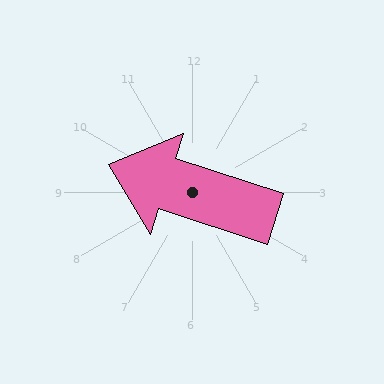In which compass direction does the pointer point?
West.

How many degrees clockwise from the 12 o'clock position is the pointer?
Approximately 288 degrees.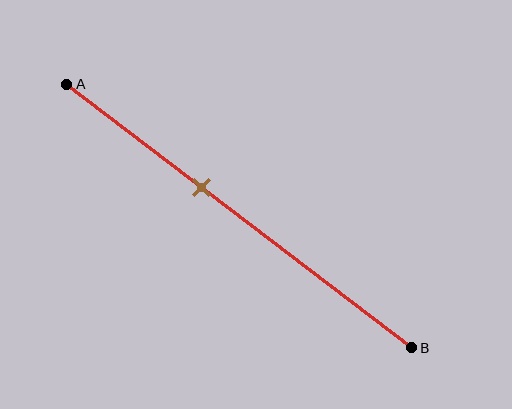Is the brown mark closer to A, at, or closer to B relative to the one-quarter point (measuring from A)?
The brown mark is closer to point B than the one-quarter point of segment AB.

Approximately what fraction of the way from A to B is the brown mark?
The brown mark is approximately 40% of the way from A to B.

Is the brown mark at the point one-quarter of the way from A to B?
No, the mark is at about 40% from A, not at the 25% one-quarter point.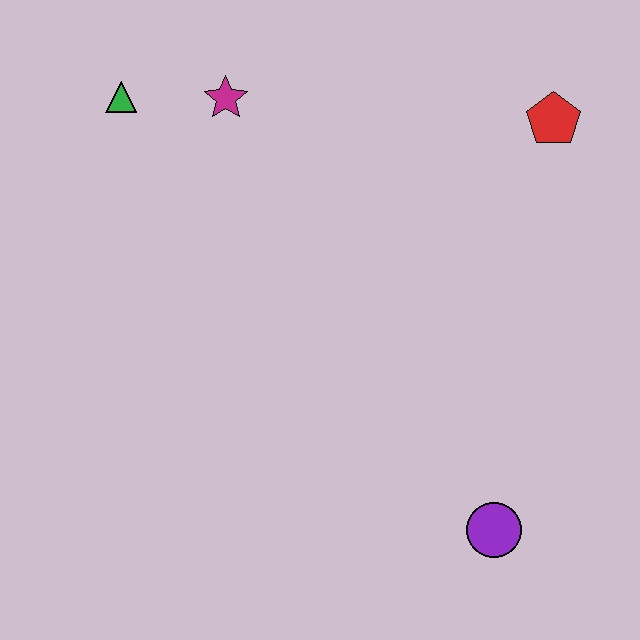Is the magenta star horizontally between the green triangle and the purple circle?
Yes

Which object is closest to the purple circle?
The red pentagon is closest to the purple circle.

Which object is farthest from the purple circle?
The green triangle is farthest from the purple circle.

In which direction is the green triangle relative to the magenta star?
The green triangle is to the left of the magenta star.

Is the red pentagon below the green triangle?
Yes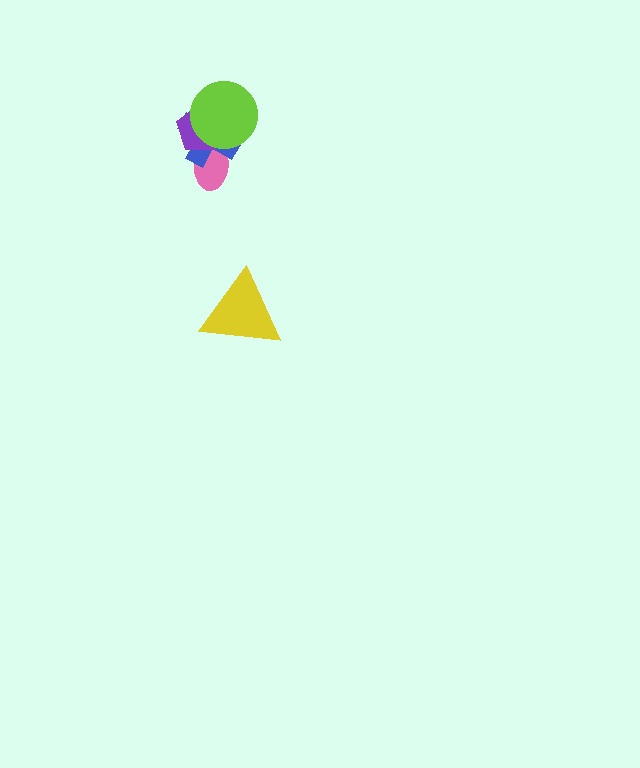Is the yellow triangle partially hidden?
No, no other shape covers it.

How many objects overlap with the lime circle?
3 objects overlap with the lime circle.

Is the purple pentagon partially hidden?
Yes, it is partially covered by another shape.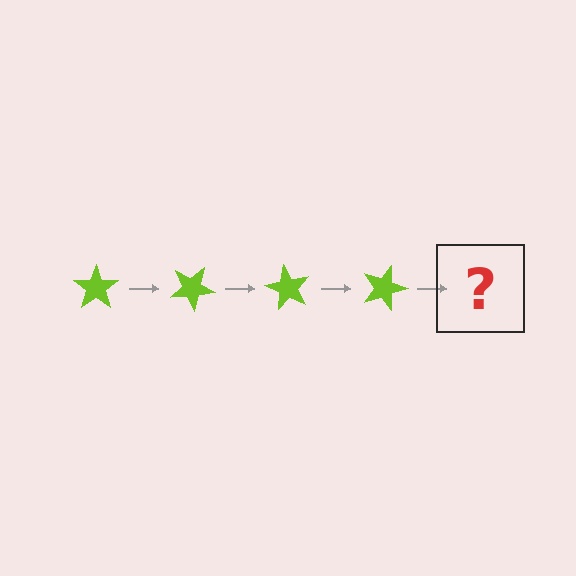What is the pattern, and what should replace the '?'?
The pattern is that the star rotates 30 degrees each step. The '?' should be a lime star rotated 120 degrees.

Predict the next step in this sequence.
The next step is a lime star rotated 120 degrees.